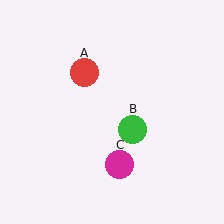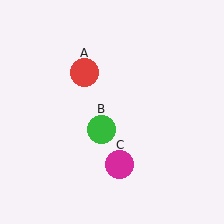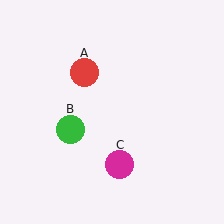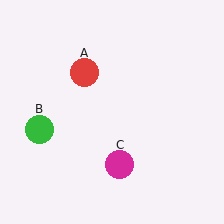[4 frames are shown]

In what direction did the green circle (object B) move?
The green circle (object B) moved left.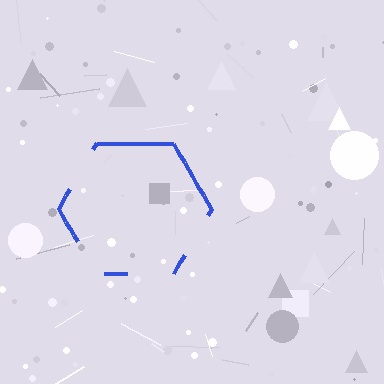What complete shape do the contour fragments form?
The contour fragments form a hexagon.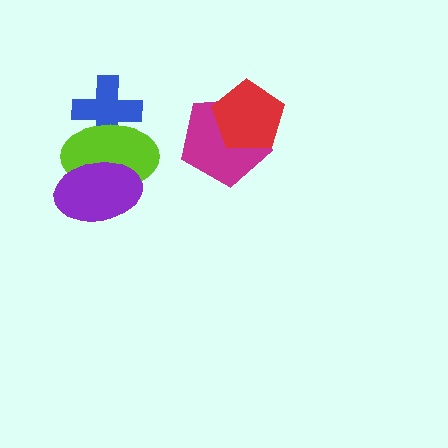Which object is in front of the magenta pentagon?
The red pentagon is in front of the magenta pentagon.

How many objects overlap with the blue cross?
1 object overlaps with the blue cross.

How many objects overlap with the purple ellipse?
1 object overlaps with the purple ellipse.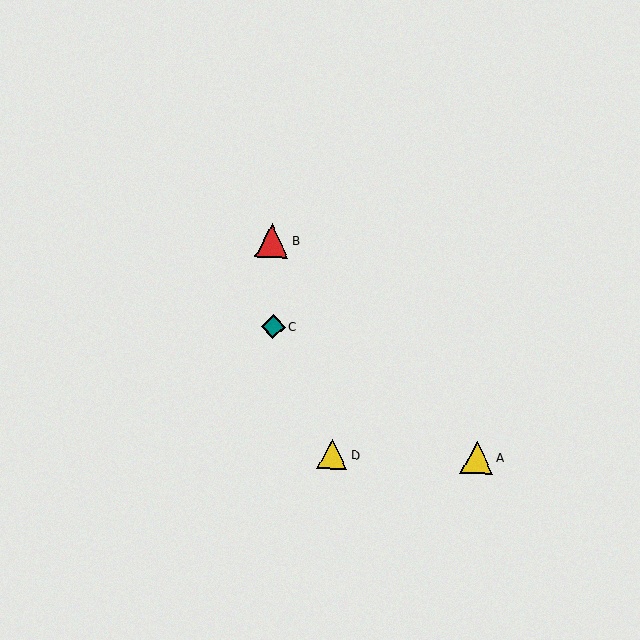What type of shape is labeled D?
Shape D is a yellow triangle.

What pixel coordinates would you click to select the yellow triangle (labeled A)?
Click at (477, 457) to select the yellow triangle A.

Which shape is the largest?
The red triangle (labeled B) is the largest.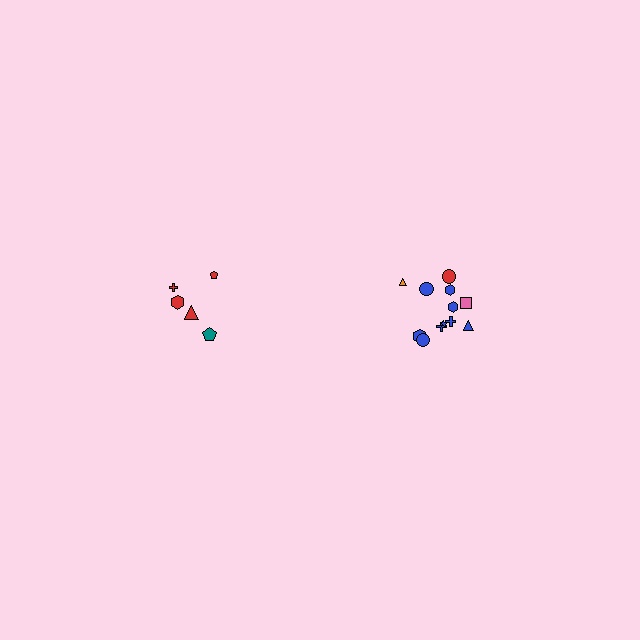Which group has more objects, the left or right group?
The right group.